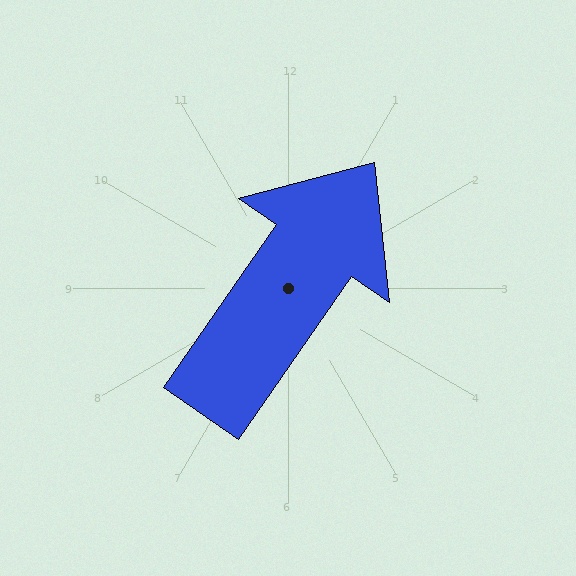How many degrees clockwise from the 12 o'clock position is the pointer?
Approximately 35 degrees.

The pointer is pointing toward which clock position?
Roughly 1 o'clock.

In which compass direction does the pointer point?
Northeast.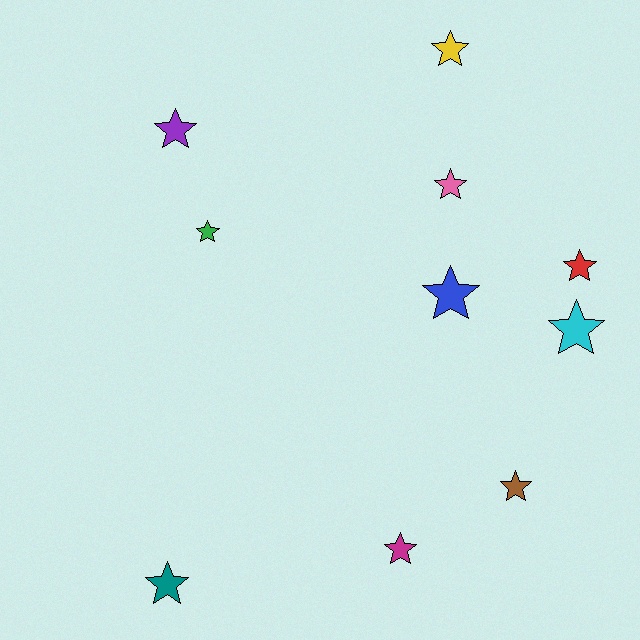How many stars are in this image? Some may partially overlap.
There are 10 stars.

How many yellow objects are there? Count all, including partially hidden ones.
There is 1 yellow object.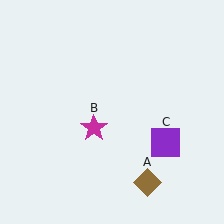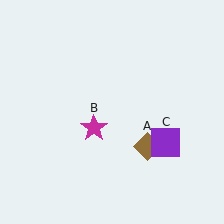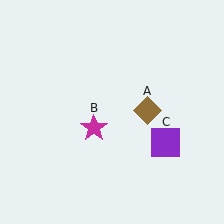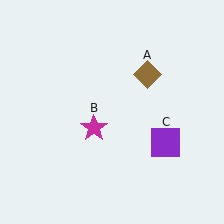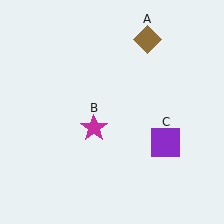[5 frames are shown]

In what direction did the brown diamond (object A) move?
The brown diamond (object A) moved up.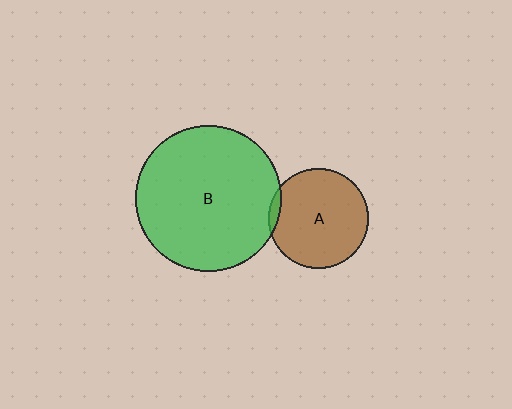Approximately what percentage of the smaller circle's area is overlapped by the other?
Approximately 5%.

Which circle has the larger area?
Circle B (green).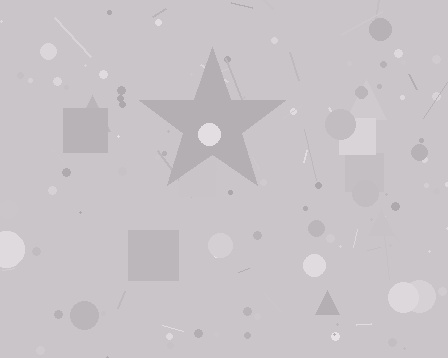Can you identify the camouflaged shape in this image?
The camouflaged shape is a star.